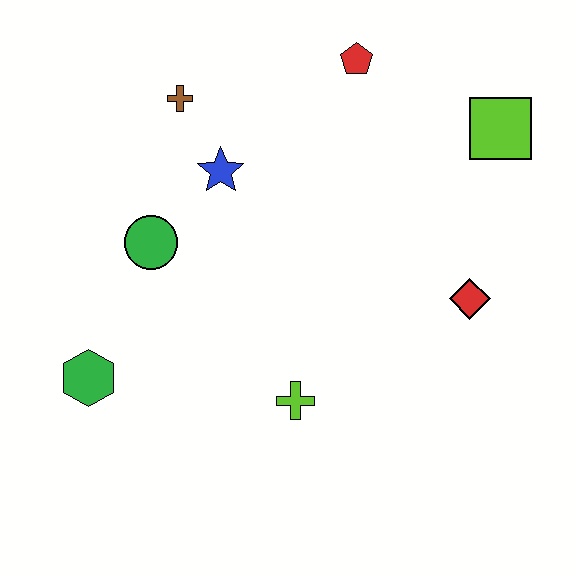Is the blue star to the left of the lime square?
Yes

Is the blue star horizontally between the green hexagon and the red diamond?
Yes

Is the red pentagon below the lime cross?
No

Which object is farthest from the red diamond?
The green hexagon is farthest from the red diamond.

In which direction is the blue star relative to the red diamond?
The blue star is to the left of the red diamond.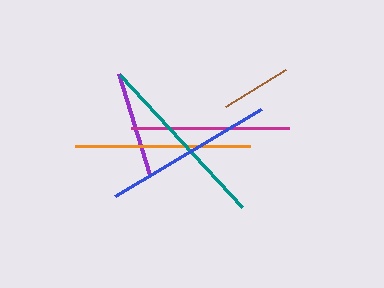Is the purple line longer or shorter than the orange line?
The orange line is longer than the purple line.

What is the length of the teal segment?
The teal segment is approximately 180 pixels long.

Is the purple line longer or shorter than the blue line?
The blue line is longer than the purple line.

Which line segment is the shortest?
The brown line is the shortest at approximately 71 pixels.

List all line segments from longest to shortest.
From longest to shortest: teal, orange, blue, magenta, purple, brown.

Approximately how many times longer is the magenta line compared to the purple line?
The magenta line is approximately 1.5 times the length of the purple line.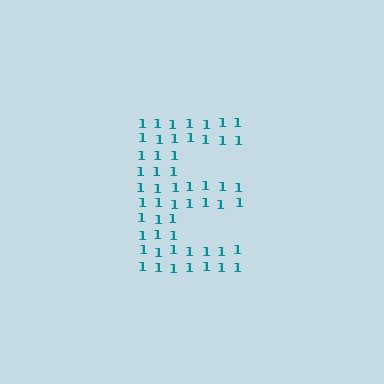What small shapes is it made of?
It is made of small digit 1's.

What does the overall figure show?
The overall figure shows the letter E.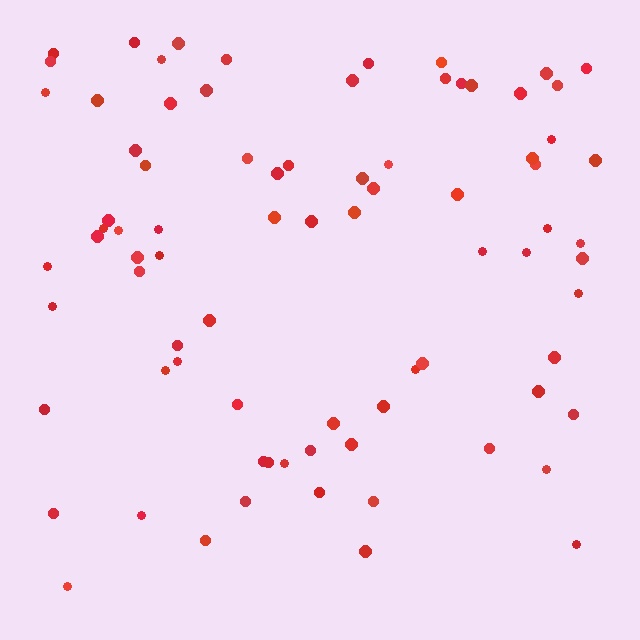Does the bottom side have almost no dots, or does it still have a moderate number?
Still a moderate number, just noticeably fewer than the top.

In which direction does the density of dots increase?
From bottom to top, with the top side densest.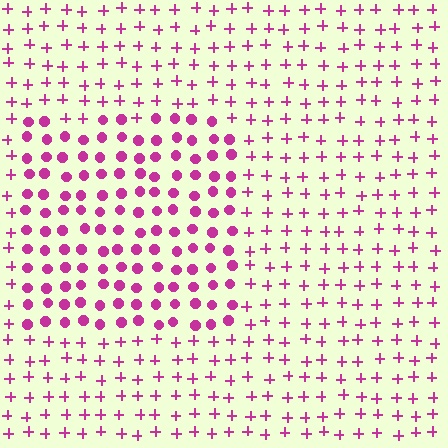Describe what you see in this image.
The image is filled with small magenta elements arranged in a uniform grid. A rectangle-shaped region contains circles, while the surrounding area contains plus signs. The boundary is defined purely by the change in element shape.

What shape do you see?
I see a rectangle.